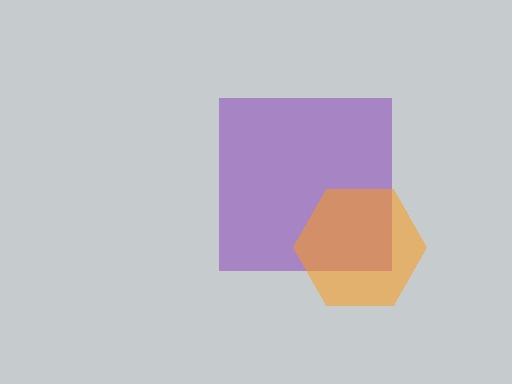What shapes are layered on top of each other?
The layered shapes are: a purple square, an orange hexagon.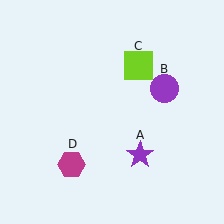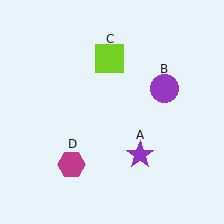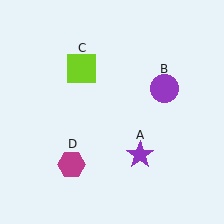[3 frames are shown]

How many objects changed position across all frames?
1 object changed position: lime square (object C).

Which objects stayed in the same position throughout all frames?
Purple star (object A) and purple circle (object B) and magenta hexagon (object D) remained stationary.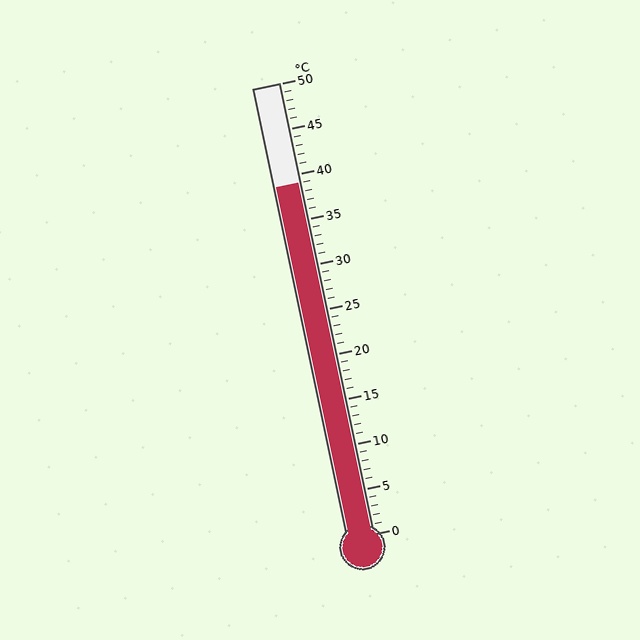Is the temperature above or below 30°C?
The temperature is above 30°C.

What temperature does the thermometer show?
The thermometer shows approximately 39°C.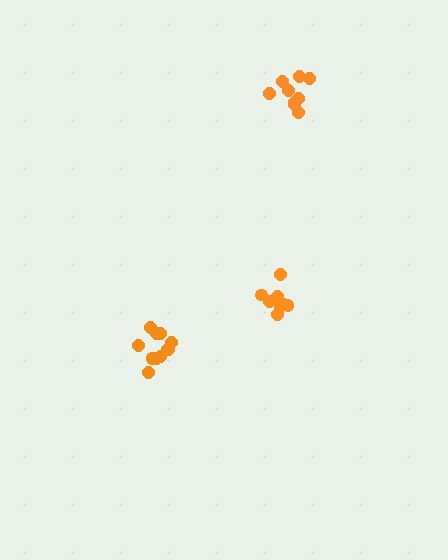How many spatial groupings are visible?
There are 3 spatial groupings.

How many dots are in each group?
Group 1: 11 dots, Group 2: 9 dots, Group 3: 8 dots (28 total).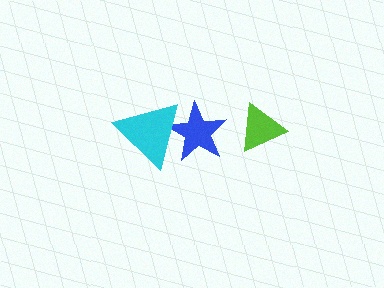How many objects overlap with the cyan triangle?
1 object overlaps with the cyan triangle.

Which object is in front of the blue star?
The cyan triangle is in front of the blue star.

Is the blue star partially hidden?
Yes, it is partially covered by another shape.